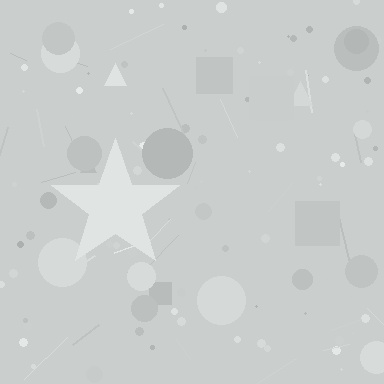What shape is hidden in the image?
A star is hidden in the image.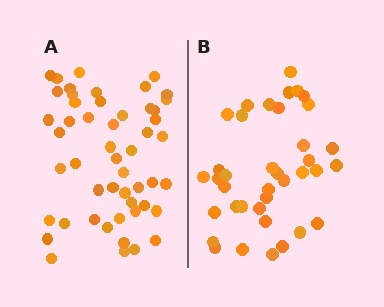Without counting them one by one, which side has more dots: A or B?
Region A (the left region) has more dots.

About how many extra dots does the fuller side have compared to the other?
Region A has approximately 15 more dots than region B.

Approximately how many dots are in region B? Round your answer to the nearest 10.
About 40 dots. (The exact count is 38, which rounds to 40.)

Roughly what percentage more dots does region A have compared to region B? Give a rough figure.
About 35% more.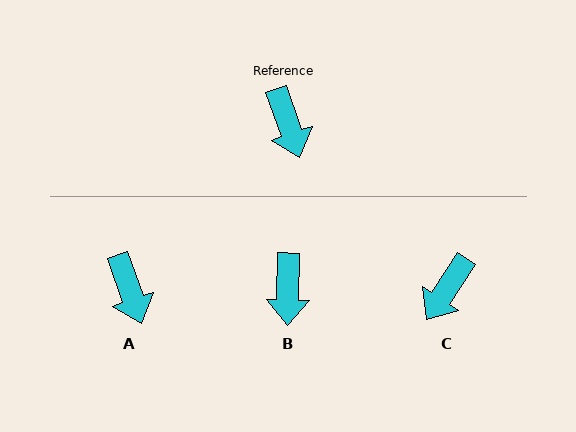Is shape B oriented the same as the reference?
No, it is off by about 20 degrees.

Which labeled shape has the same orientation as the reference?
A.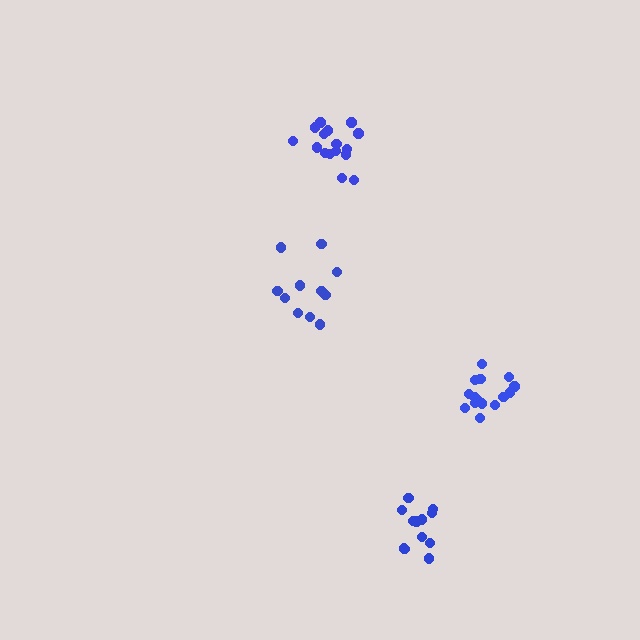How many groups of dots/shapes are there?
There are 4 groups.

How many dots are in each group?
Group 1: 16 dots, Group 2: 12 dots, Group 3: 15 dots, Group 4: 11 dots (54 total).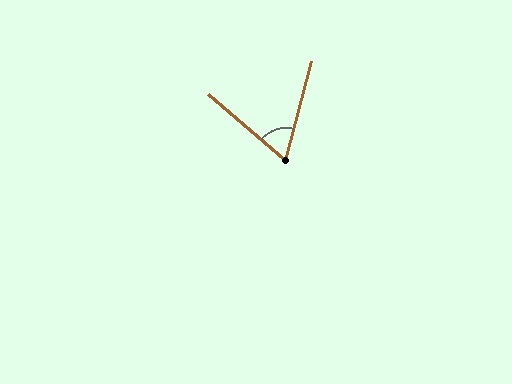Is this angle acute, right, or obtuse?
It is acute.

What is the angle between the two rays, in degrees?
Approximately 64 degrees.